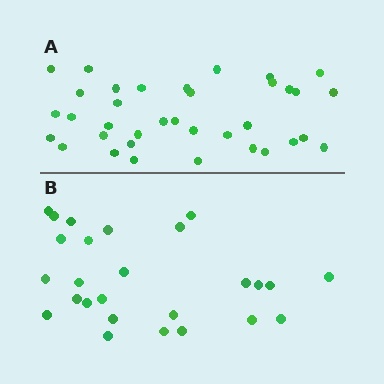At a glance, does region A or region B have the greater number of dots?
Region A (the top region) has more dots.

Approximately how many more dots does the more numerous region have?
Region A has roughly 10 or so more dots than region B.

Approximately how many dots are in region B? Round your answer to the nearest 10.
About 30 dots. (The exact count is 26, which rounds to 30.)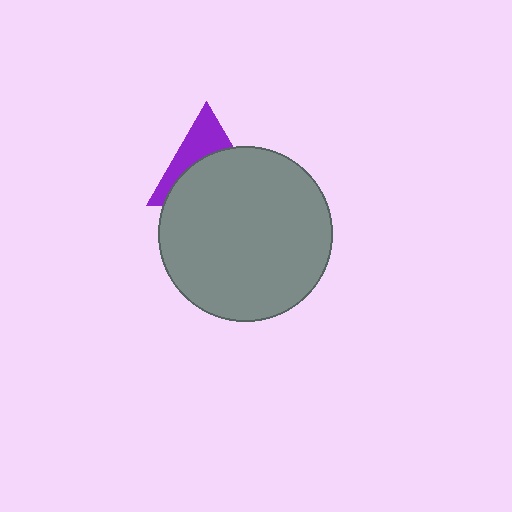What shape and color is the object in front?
The object in front is a gray circle.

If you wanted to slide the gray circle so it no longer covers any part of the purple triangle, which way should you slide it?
Slide it down — that is the most direct way to separate the two shapes.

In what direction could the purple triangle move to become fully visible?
The purple triangle could move up. That would shift it out from behind the gray circle entirely.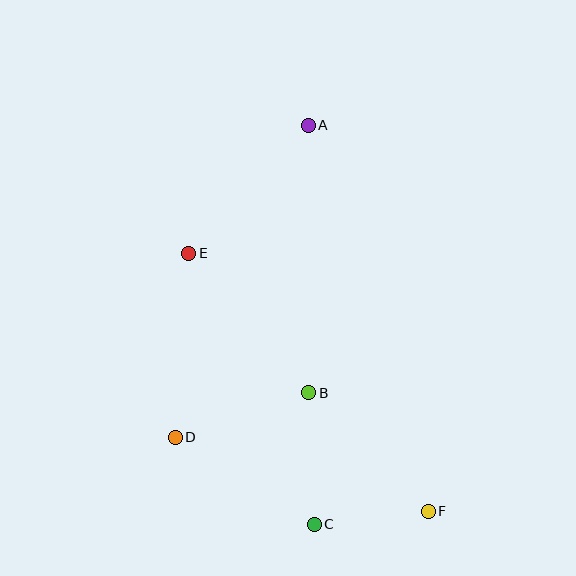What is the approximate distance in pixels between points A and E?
The distance between A and E is approximately 175 pixels.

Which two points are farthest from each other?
Points A and F are farthest from each other.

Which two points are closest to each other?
Points C and F are closest to each other.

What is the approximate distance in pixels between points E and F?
The distance between E and F is approximately 352 pixels.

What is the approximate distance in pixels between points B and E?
The distance between B and E is approximately 184 pixels.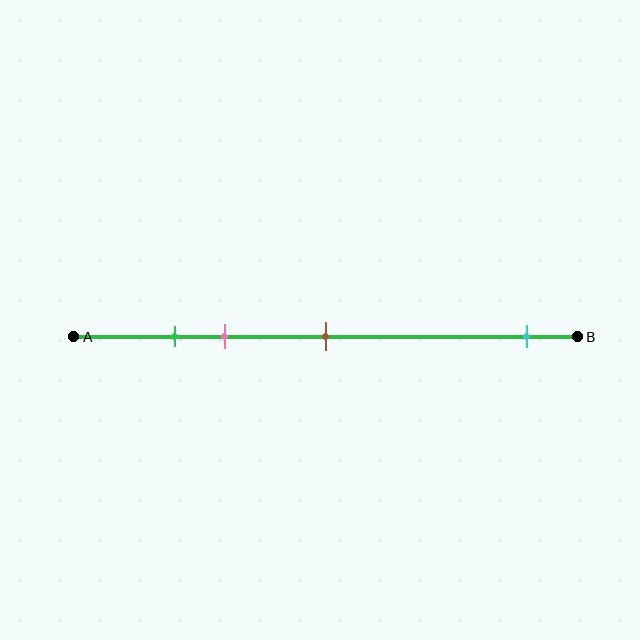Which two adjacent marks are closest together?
The green and pink marks are the closest adjacent pair.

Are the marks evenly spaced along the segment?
No, the marks are not evenly spaced.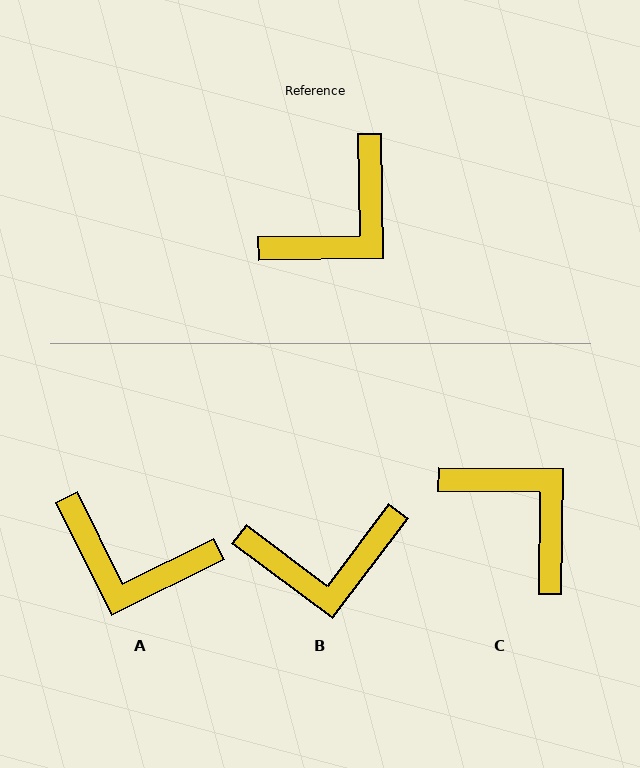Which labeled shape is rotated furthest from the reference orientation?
C, about 88 degrees away.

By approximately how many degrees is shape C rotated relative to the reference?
Approximately 88 degrees counter-clockwise.